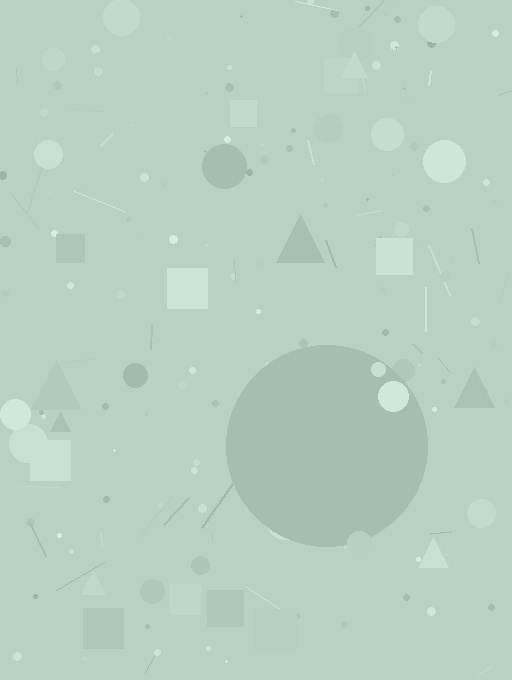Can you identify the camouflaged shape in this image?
The camouflaged shape is a circle.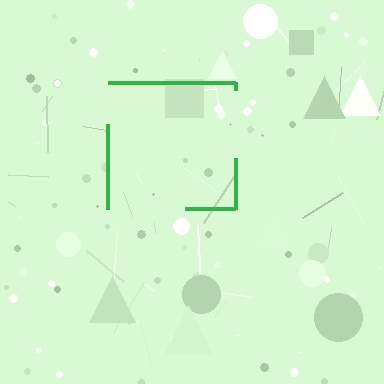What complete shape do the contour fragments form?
The contour fragments form a square.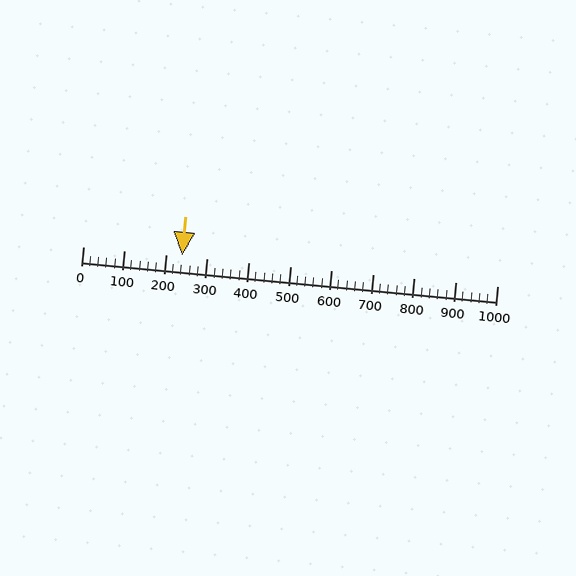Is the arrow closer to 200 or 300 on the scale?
The arrow is closer to 200.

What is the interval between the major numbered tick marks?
The major tick marks are spaced 100 units apart.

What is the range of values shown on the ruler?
The ruler shows values from 0 to 1000.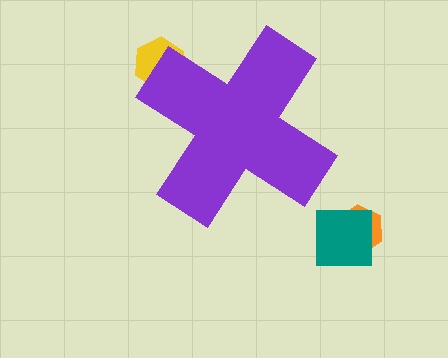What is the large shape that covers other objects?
A purple cross.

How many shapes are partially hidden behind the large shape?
1 shape is partially hidden.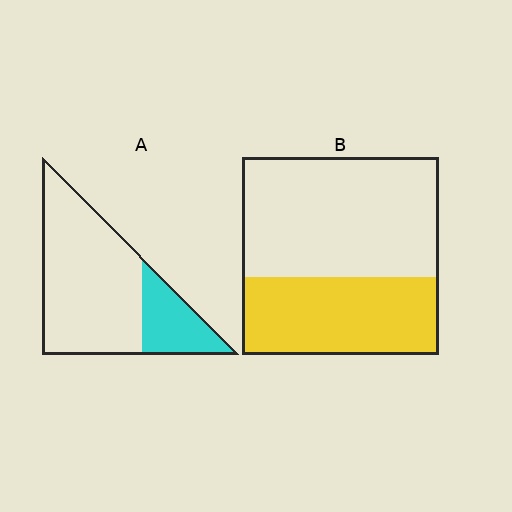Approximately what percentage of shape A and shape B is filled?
A is approximately 25% and B is approximately 40%.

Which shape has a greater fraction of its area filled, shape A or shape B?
Shape B.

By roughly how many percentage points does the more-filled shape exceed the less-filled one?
By roughly 15 percentage points (B over A).